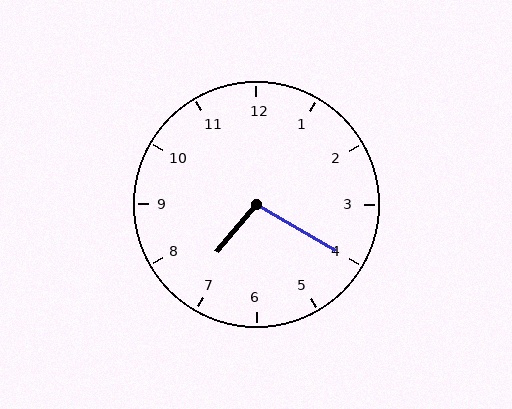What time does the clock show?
7:20.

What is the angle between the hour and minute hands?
Approximately 100 degrees.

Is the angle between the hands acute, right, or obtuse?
It is obtuse.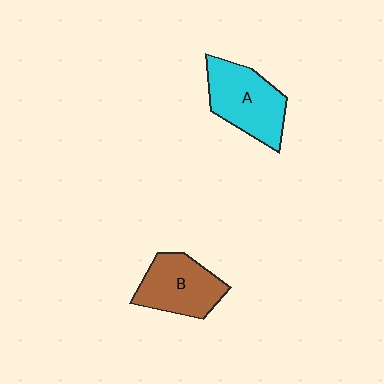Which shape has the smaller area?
Shape B (brown).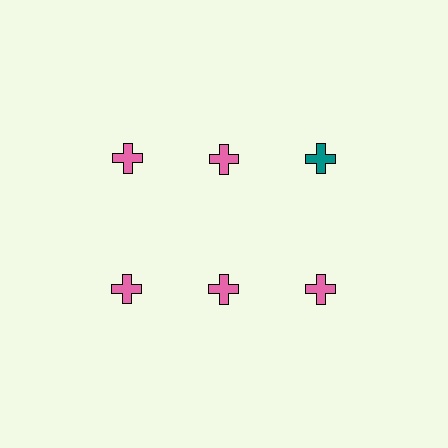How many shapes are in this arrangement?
There are 6 shapes arranged in a grid pattern.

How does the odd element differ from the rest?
It has a different color: teal instead of pink.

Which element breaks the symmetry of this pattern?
The teal cross in the top row, center column breaks the symmetry. All other shapes are pink crosses.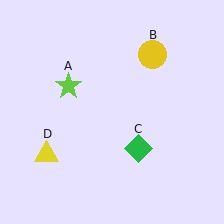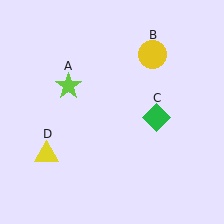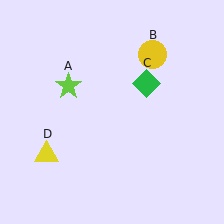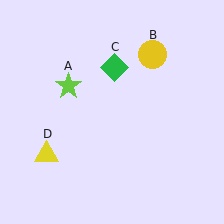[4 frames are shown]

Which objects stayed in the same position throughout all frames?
Lime star (object A) and yellow circle (object B) and yellow triangle (object D) remained stationary.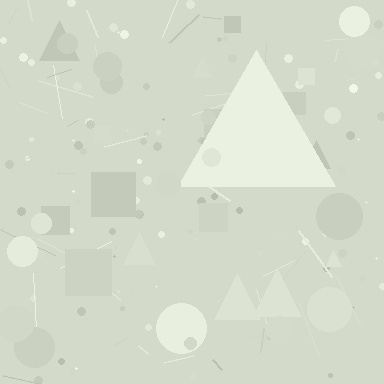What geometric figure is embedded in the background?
A triangle is embedded in the background.